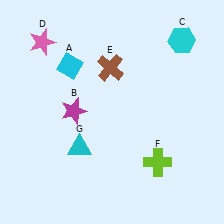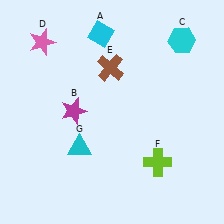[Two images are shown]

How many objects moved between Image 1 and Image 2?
1 object moved between the two images.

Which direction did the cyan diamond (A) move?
The cyan diamond (A) moved up.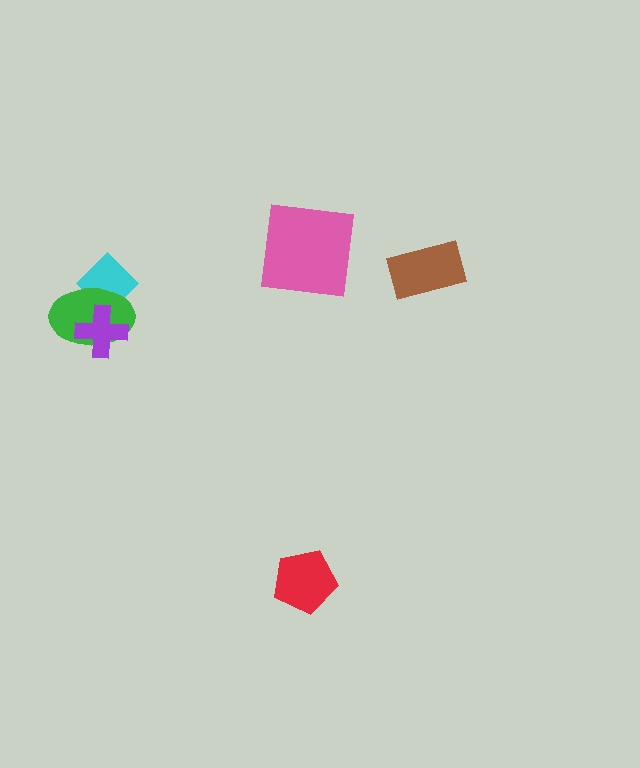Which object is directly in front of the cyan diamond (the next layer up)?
The green ellipse is directly in front of the cyan diamond.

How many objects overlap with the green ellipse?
2 objects overlap with the green ellipse.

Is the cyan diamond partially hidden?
Yes, it is partially covered by another shape.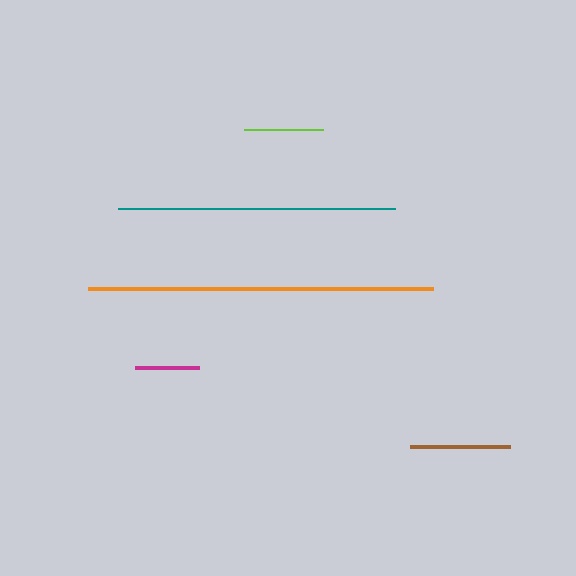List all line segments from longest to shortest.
From longest to shortest: orange, teal, brown, lime, magenta.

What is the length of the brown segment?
The brown segment is approximately 100 pixels long.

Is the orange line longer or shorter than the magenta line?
The orange line is longer than the magenta line.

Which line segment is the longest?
The orange line is the longest at approximately 344 pixels.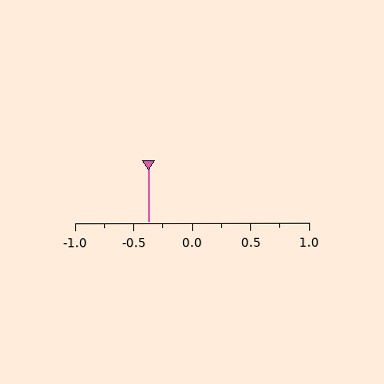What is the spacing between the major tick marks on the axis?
The major ticks are spaced 0.5 apart.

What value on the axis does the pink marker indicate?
The marker indicates approximately -0.38.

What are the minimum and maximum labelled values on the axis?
The axis runs from -1.0 to 1.0.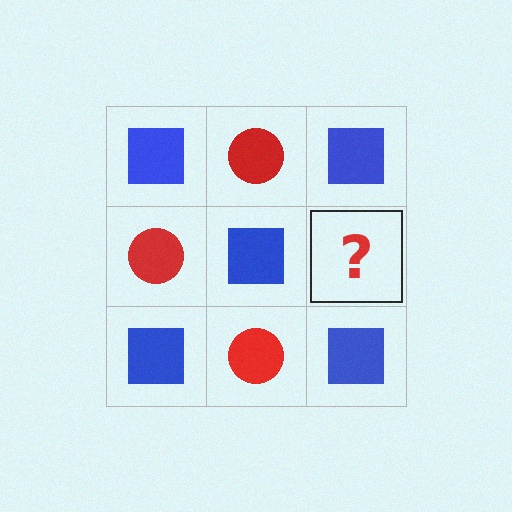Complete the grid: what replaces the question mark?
The question mark should be replaced with a red circle.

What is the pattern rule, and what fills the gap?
The rule is that it alternates blue square and red circle in a checkerboard pattern. The gap should be filled with a red circle.